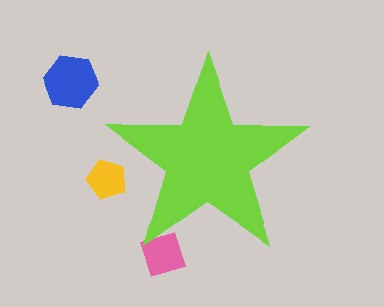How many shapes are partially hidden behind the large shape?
2 shapes are partially hidden.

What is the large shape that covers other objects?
A lime star.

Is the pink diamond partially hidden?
Yes, the pink diamond is partially hidden behind the lime star.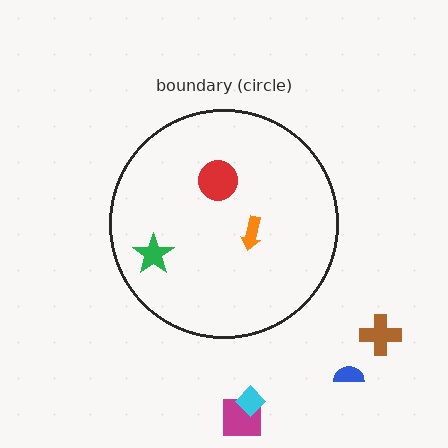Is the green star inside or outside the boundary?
Inside.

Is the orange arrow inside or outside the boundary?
Inside.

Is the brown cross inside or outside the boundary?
Outside.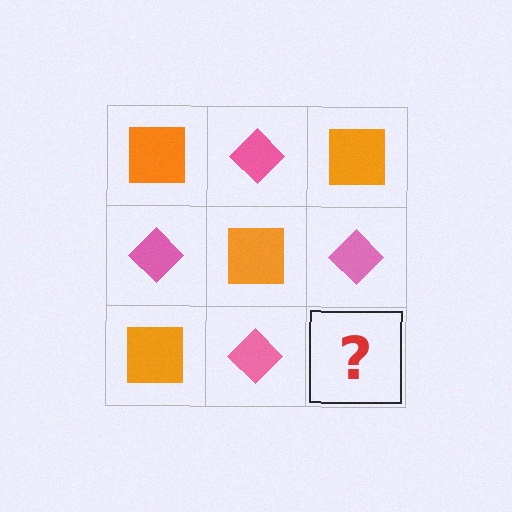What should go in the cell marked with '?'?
The missing cell should contain an orange square.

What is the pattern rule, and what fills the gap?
The rule is that it alternates orange square and pink diamond in a checkerboard pattern. The gap should be filled with an orange square.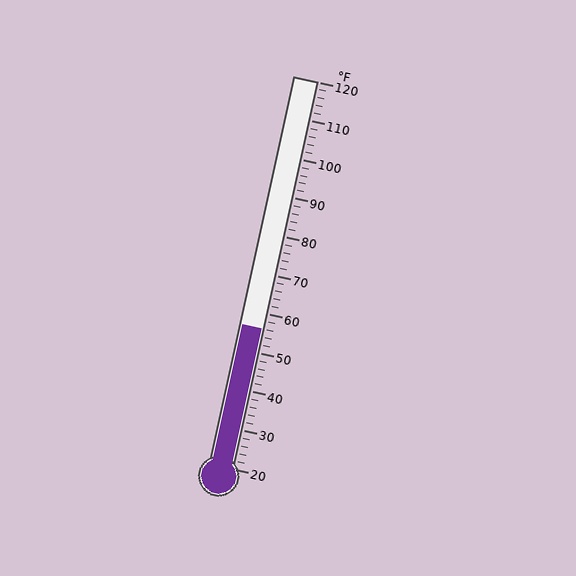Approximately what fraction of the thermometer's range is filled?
The thermometer is filled to approximately 35% of its range.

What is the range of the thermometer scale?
The thermometer scale ranges from 20°F to 120°F.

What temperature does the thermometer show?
The thermometer shows approximately 56°F.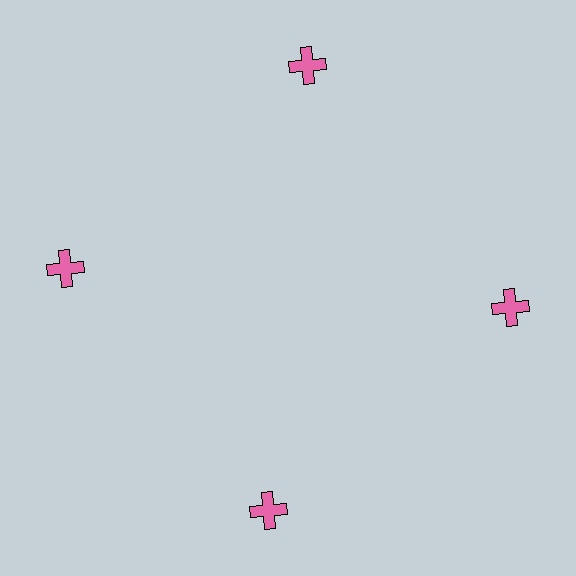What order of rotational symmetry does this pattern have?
This pattern has 4-fold rotational symmetry.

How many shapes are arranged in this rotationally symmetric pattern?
There are 4 shapes, arranged in 4 groups of 1.